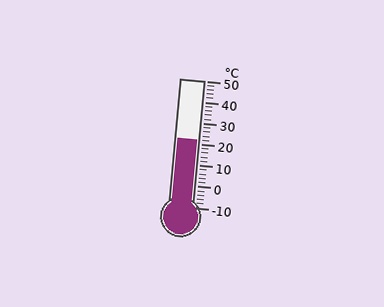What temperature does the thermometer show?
The thermometer shows approximately 22°C.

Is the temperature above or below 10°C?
The temperature is above 10°C.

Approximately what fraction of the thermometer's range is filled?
The thermometer is filled to approximately 55% of its range.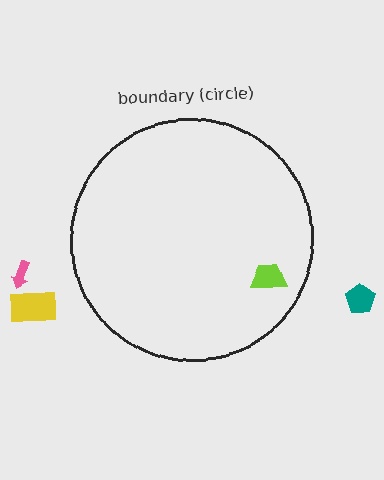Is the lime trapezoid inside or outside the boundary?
Inside.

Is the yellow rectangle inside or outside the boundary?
Outside.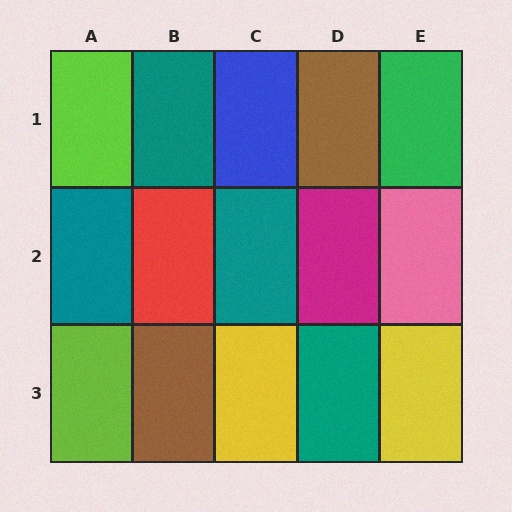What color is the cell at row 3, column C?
Yellow.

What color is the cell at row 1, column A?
Lime.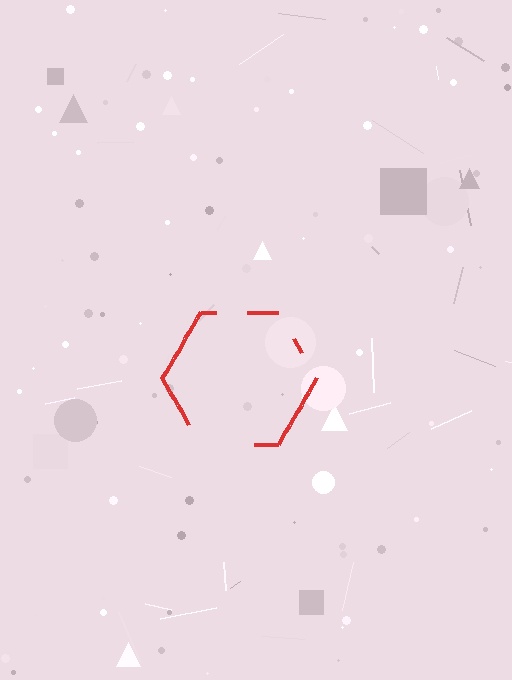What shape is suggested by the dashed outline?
The dashed outline suggests a hexagon.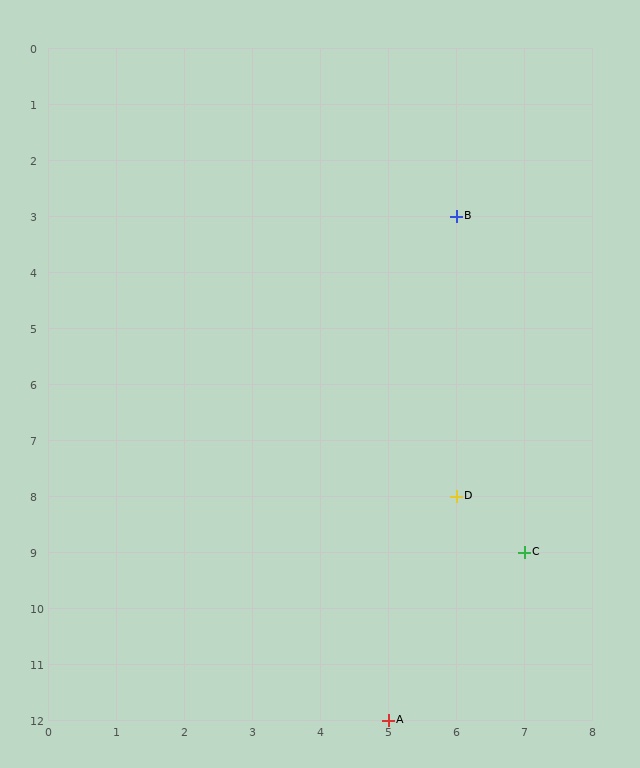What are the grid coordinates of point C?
Point C is at grid coordinates (7, 9).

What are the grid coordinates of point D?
Point D is at grid coordinates (6, 8).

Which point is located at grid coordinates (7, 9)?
Point C is at (7, 9).